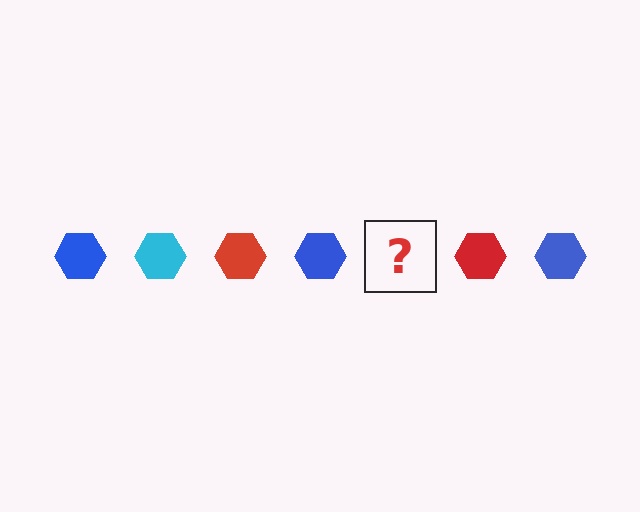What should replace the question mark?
The question mark should be replaced with a cyan hexagon.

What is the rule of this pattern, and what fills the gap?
The rule is that the pattern cycles through blue, cyan, red hexagons. The gap should be filled with a cyan hexagon.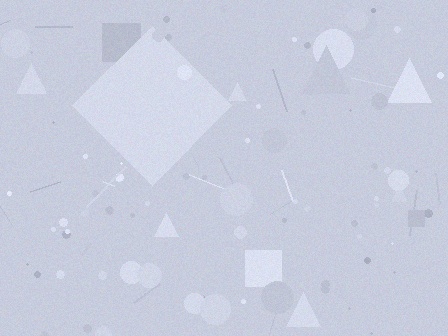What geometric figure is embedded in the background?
A diamond is embedded in the background.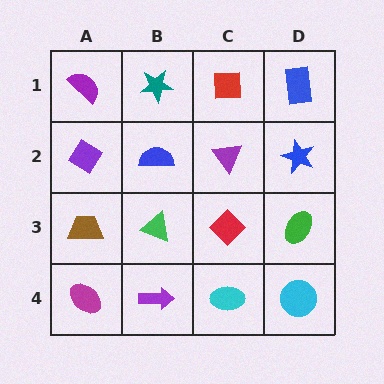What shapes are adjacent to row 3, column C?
A purple triangle (row 2, column C), a cyan ellipse (row 4, column C), a green triangle (row 3, column B), a green ellipse (row 3, column D).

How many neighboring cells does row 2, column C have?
4.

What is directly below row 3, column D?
A cyan circle.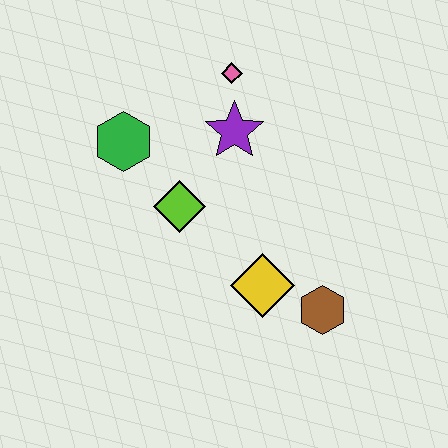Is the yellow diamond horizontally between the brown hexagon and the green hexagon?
Yes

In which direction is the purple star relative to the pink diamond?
The purple star is below the pink diamond.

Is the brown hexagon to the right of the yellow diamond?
Yes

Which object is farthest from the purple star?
The brown hexagon is farthest from the purple star.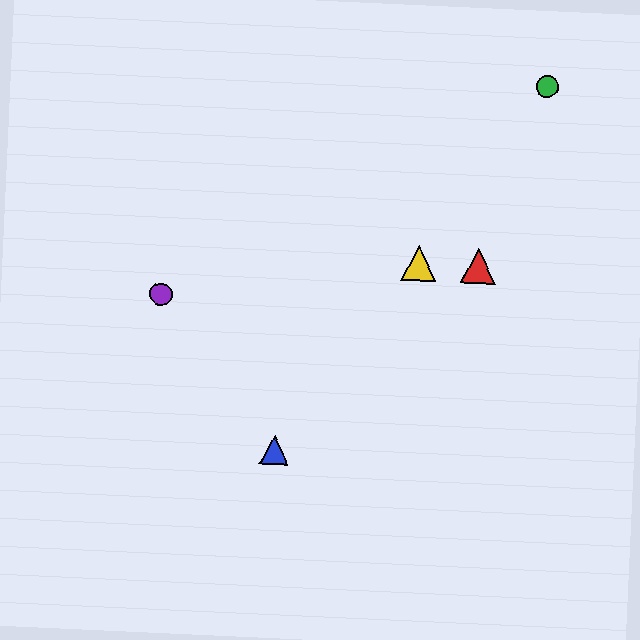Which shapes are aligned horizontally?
The red triangle, the yellow triangle are aligned horizontally.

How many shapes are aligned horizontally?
2 shapes (the red triangle, the yellow triangle) are aligned horizontally.